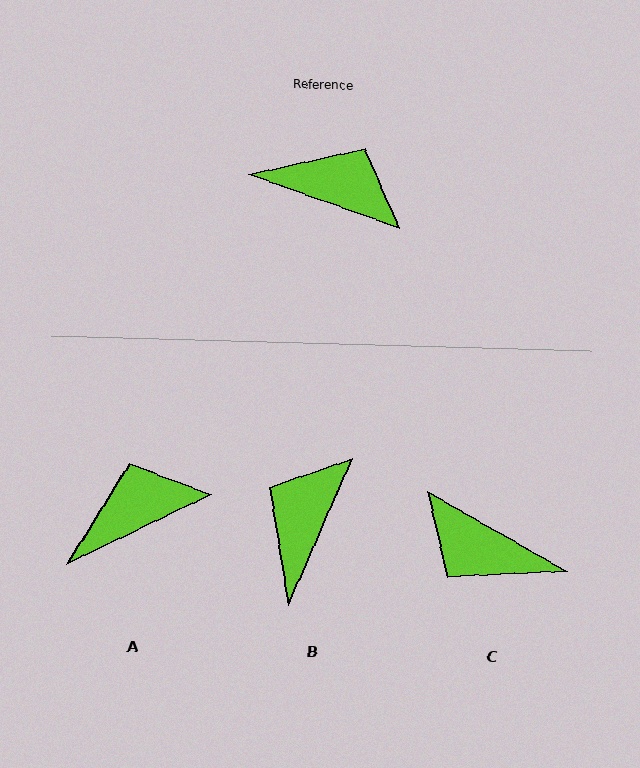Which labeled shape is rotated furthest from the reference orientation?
C, about 170 degrees away.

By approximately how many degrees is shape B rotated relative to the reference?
Approximately 86 degrees counter-clockwise.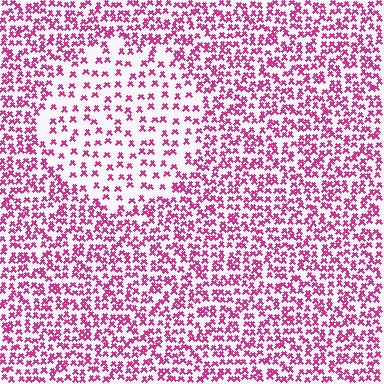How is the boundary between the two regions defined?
The boundary is defined by a change in element density (approximately 2.1x ratio). All elements are the same color, size, and shape.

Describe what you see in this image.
The image contains small magenta elements arranged at two different densities. A circle-shaped region is visible where the elements are less densely packed than the surrounding area.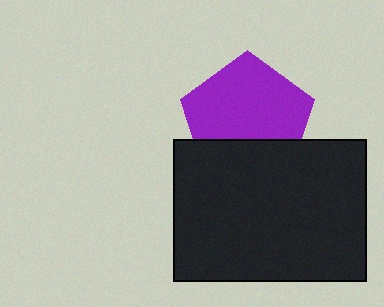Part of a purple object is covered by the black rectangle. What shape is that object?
It is a pentagon.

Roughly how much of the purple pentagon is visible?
Most of it is visible (roughly 69%).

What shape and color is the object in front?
The object in front is a black rectangle.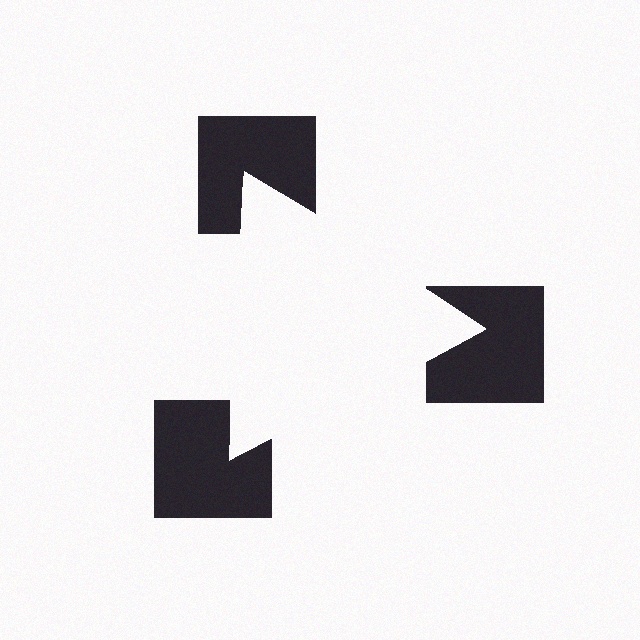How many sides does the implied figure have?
3 sides.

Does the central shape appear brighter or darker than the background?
It typically appears slightly brighter than the background, even though no actual brightness change is drawn.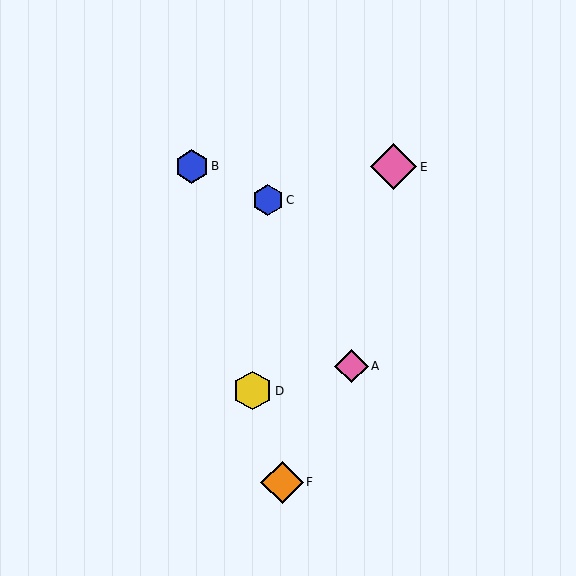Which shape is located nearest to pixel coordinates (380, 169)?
The pink diamond (labeled E) at (394, 167) is nearest to that location.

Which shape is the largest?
The pink diamond (labeled E) is the largest.